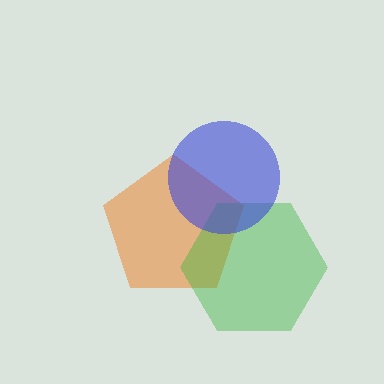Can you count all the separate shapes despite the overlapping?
Yes, there are 3 separate shapes.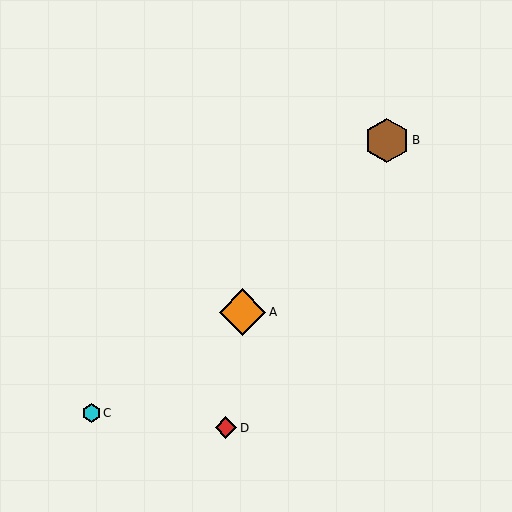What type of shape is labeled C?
Shape C is a cyan hexagon.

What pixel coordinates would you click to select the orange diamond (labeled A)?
Click at (243, 312) to select the orange diamond A.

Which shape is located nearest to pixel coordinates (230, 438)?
The red diamond (labeled D) at (226, 428) is nearest to that location.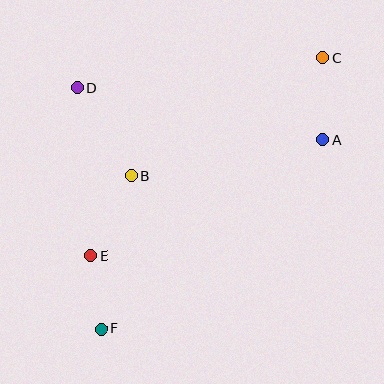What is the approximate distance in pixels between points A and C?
The distance between A and C is approximately 82 pixels.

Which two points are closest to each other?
Points E and F are closest to each other.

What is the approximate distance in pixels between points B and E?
The distance between B and E is approximately 89 pixels.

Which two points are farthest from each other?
Points C and F are farthest from each other.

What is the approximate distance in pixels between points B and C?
The distance between B and C is approximately 225 pixels.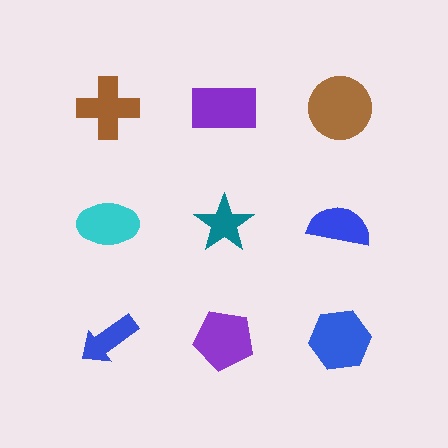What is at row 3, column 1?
A blue arrow.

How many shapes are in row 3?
3 shapes.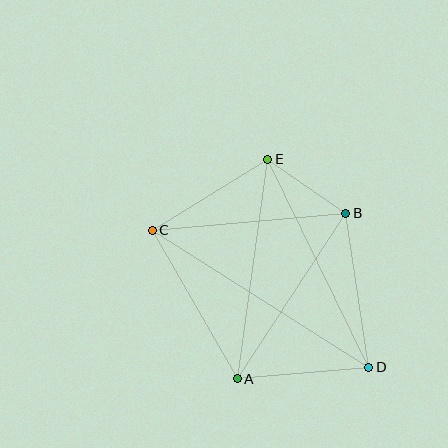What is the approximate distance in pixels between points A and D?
The distance between A and D is approximately 132 pixels.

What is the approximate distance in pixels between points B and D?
The distance between B and D is approximately 156 pixels.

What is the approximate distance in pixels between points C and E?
The distance between C and E is approximately 136 pixels.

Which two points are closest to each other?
Points B and E are closest to each other.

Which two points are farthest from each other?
Points C and D are farthest from each other.